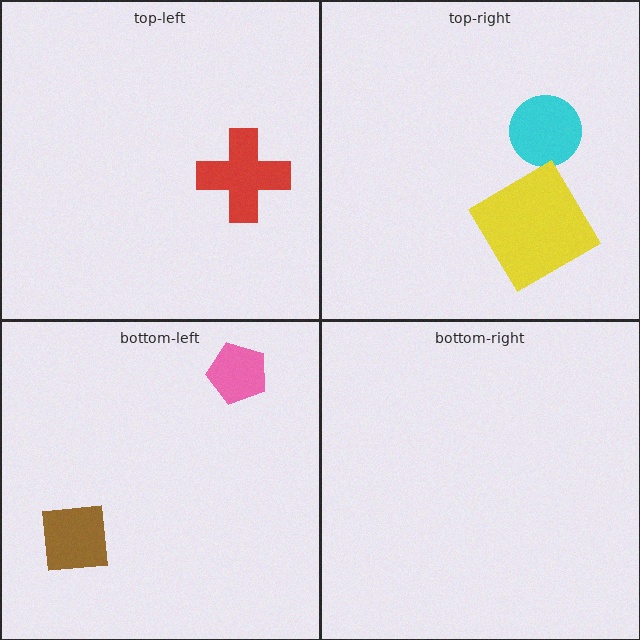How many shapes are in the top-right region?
2.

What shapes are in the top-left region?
The red cross.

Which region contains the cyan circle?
The top-right region.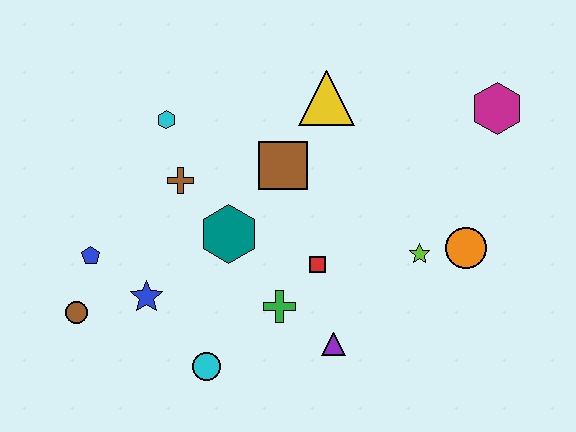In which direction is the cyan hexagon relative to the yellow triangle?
The cyan hexagon is to the left of the yellow triangle.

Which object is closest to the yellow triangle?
The brown square is closest to the yellow triangle.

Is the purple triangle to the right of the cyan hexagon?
Yes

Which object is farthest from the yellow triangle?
The brown circle is farthest from the yellow triangle.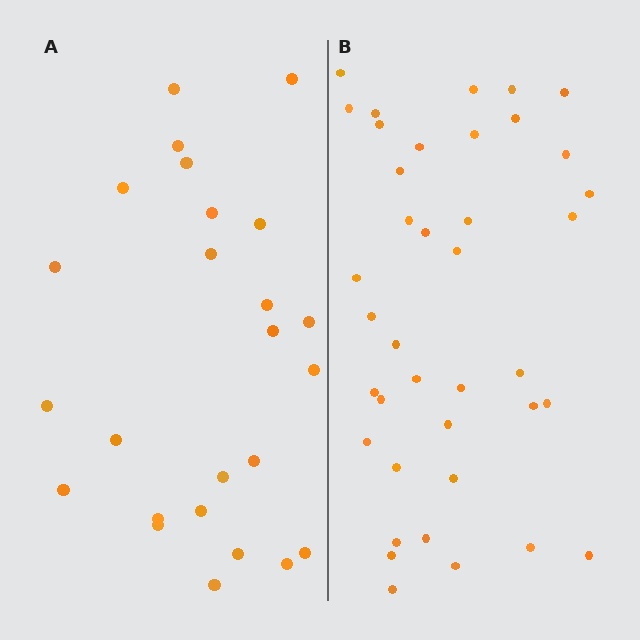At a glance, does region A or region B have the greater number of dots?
Region B (the right region) has more dots.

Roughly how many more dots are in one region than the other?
Region B has approximately 15 more dots than region A.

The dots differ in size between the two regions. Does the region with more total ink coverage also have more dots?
No. Region A has more total ink coverage because its dots are larger, but region B actually contains more individual dots. Total area can be misleading — the number of items is what matters here.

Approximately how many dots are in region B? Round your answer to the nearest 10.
About 40 dots. (The exact count is 39, which rounds to 40.)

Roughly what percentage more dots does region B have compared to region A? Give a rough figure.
About 55% more.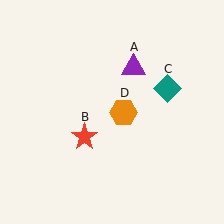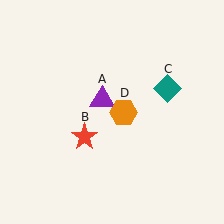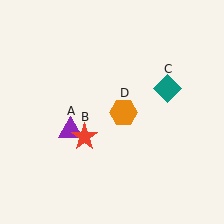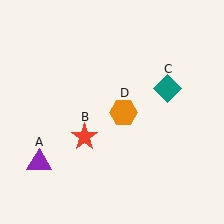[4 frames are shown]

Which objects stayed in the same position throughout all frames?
Red star (object B) and teal diamond (object C) and orange hexagon (object D) remained stationary.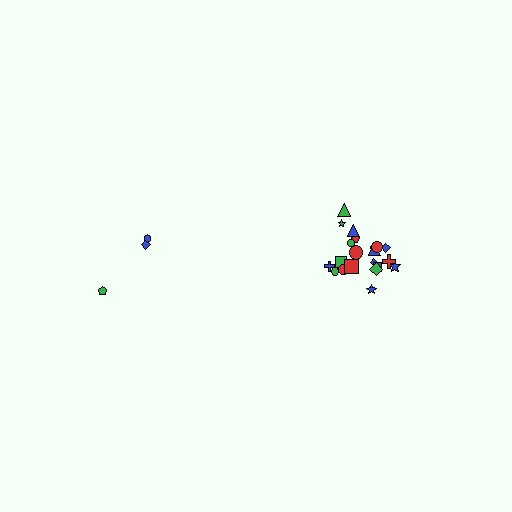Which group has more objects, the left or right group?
The right group.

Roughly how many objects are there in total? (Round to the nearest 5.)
Roughly 25 objects in total.